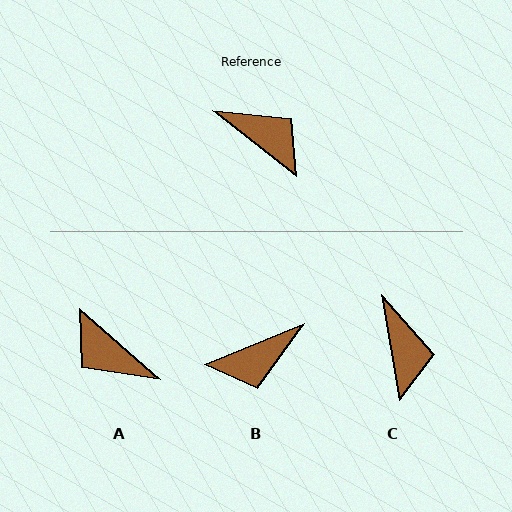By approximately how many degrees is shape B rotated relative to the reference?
Approximately 119 degrees clockwise.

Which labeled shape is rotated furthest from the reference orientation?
A, about 177 degrees away.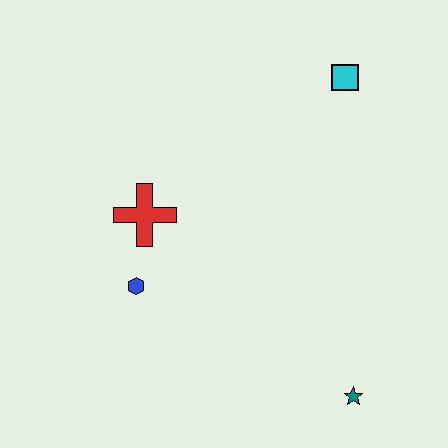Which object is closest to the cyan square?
The red cross is closest to the cyan square.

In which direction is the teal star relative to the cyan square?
The teal star is below the cyan square.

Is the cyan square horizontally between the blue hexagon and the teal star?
Yes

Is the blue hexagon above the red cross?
No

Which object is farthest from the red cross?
The teal star is farthest from the red cross.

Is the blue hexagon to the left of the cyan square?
Yes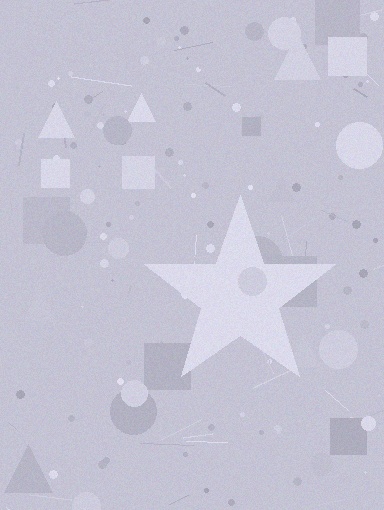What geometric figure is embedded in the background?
A star is embedded in the background.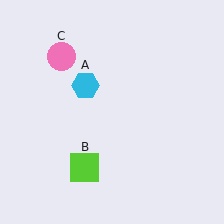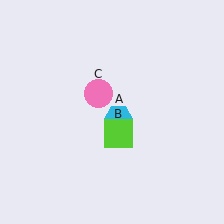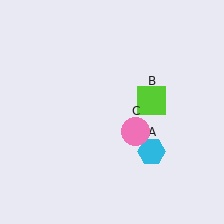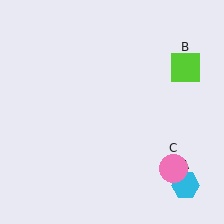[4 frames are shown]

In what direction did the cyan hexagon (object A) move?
The cyan hexagon (object A) moved down and to the right.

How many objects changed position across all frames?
3 objects changed position: cyan hexagon (object A), lime square (object B), pink circle (object C).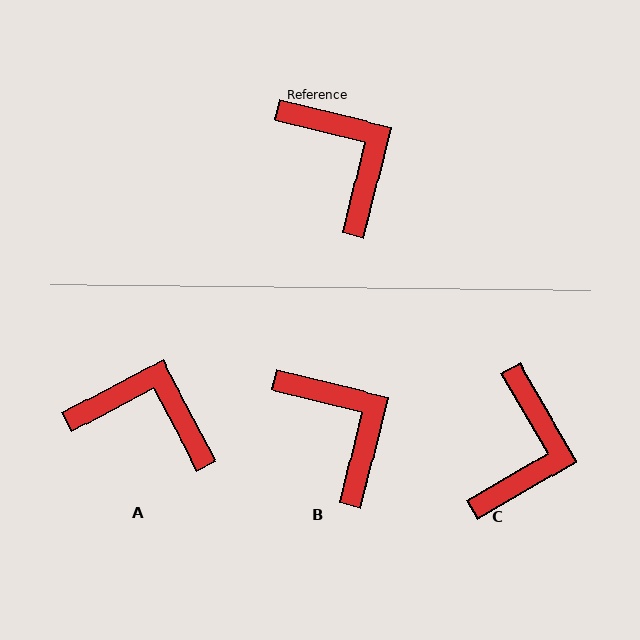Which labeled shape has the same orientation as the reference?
B.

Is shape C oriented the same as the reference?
No, it is off by about 46 degrees.